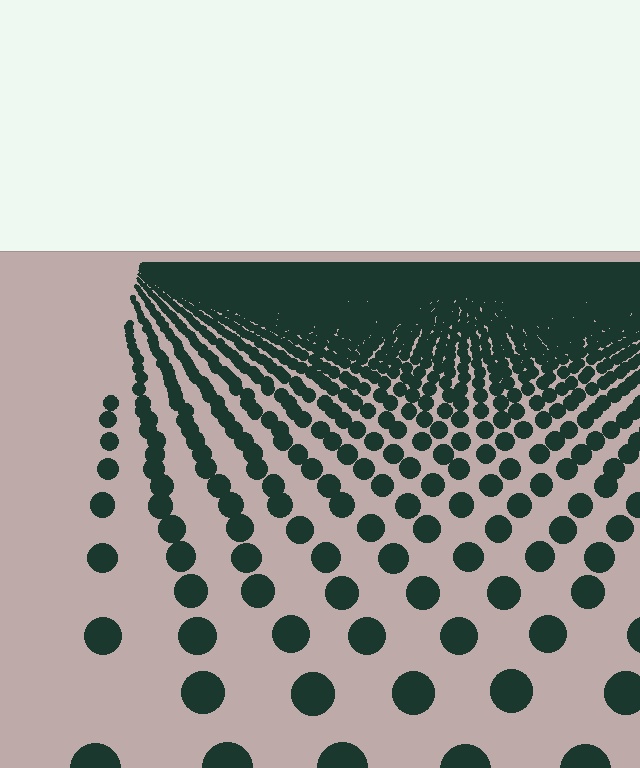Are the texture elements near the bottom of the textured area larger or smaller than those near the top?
Larger. Near the bottom, elements are closer to the viewer and appear at a bigger on-screen size.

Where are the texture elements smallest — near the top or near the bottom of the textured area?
Near the top.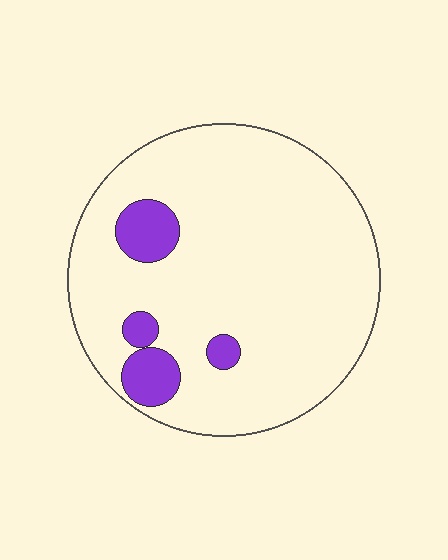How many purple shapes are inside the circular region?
4.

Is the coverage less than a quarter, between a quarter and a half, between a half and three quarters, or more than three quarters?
Less than a quarter.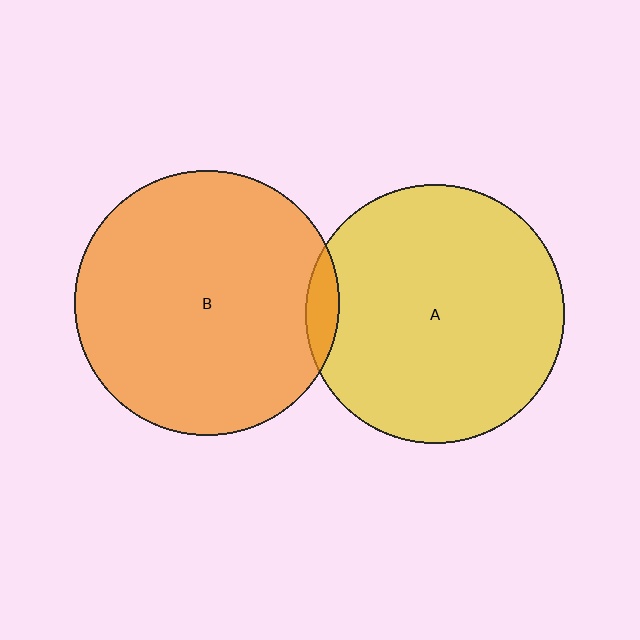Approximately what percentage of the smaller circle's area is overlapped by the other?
Approximately 5%.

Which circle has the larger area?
Circle B (orange).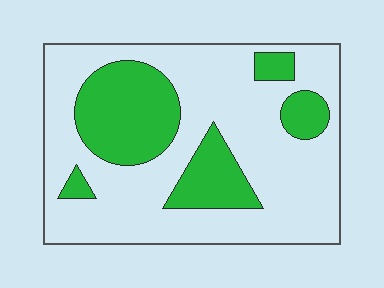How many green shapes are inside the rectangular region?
5.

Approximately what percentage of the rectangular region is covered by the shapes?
Approximately 30%.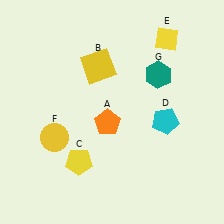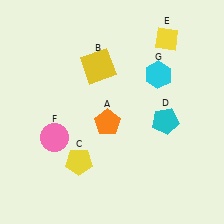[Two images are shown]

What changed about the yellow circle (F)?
In Image 1, F is yellow. In Image 2, it changed to pink.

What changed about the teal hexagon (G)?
In Image 1, G is teal. In Image 2, it changed to cyan.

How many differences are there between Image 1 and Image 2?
There are 2 differences between the two images.